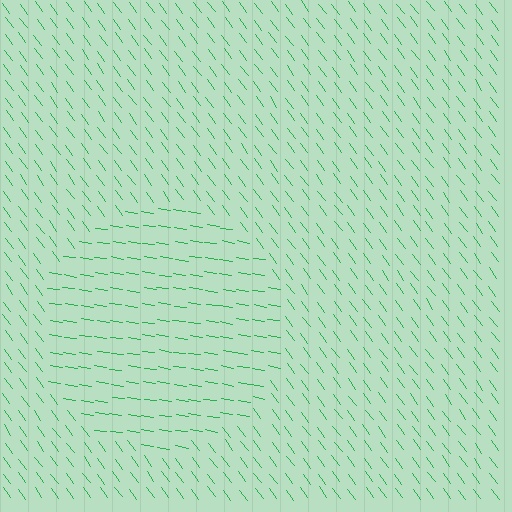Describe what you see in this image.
The image is filled with small green line segments. A circle region in the image has lines oriented differently from the surrounding lines, creating a visible texture boundary.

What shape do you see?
I see a circle.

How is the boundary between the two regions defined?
The boundary is defined purely by a change in line orientation (approximately 45 degrees difference). All lines are the same color and thickness.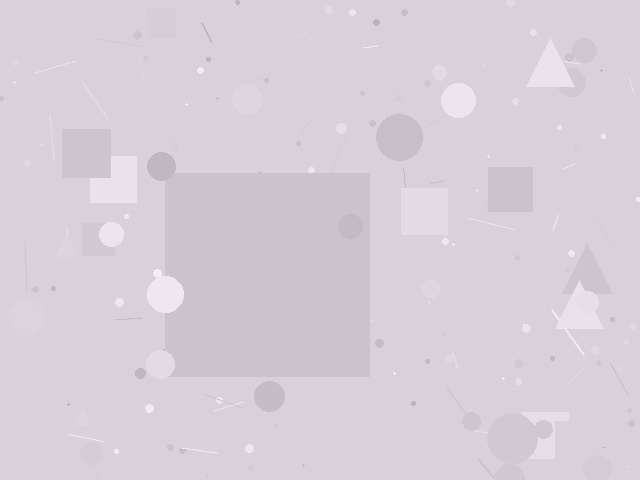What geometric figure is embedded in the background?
A square is embedded in the background.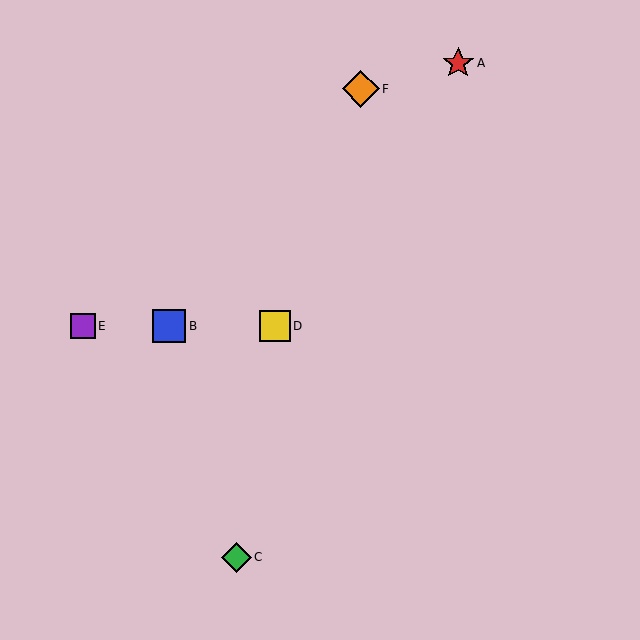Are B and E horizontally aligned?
Yes, both are at y≈326.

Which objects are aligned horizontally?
Objects B, D, E are aligned horizontally.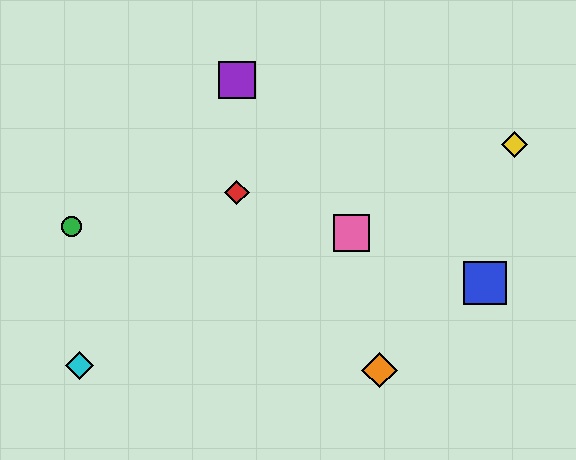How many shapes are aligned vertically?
2 shapes (the red diamond, the purple square) are aligned vertically.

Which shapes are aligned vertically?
The red diamond, the purple square are aligned vertically.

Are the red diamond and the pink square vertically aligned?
No, the red diamond is at x≈237 and the pink square is at x≈351.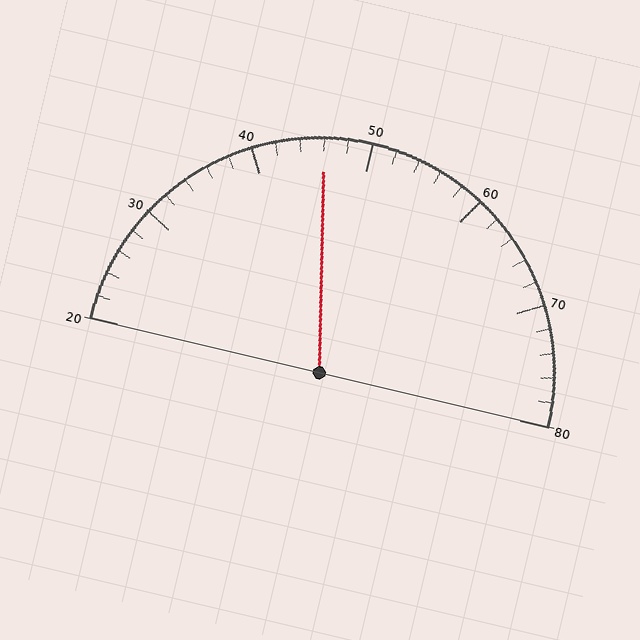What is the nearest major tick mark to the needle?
The nearest major tick mark is 50.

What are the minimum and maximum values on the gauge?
The gauge ranges from 20 to 80.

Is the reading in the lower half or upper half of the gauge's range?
The reading is in the lower half of the range (20 to 80).